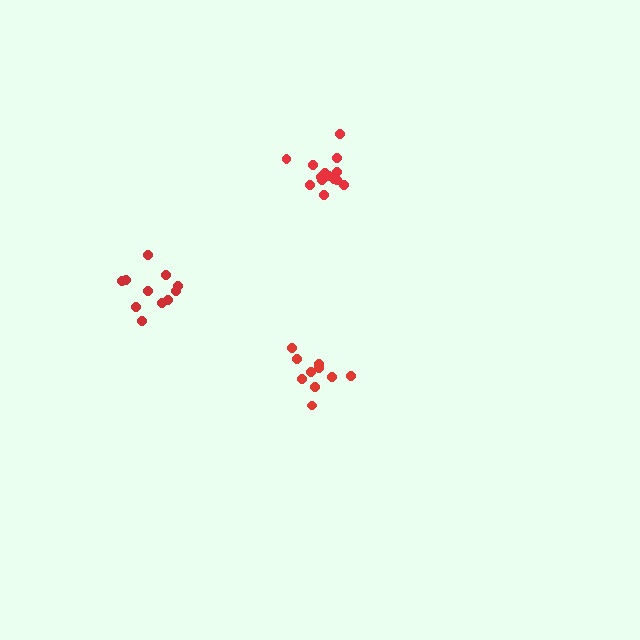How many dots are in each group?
Group 1: 11 dots, Group 2: 11 dots, Group 3: 14 dots (36 total).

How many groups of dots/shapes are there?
There are 3 groups.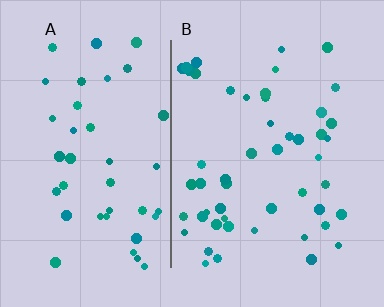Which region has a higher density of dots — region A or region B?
B (the right).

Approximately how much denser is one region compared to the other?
Approximately 1.2× — region B over region A.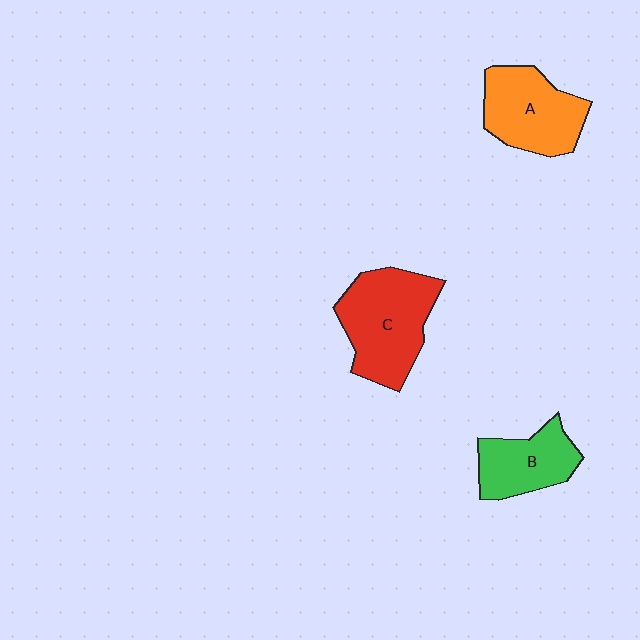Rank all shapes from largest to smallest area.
From largest to smallest: C (red), A (orange), B (green).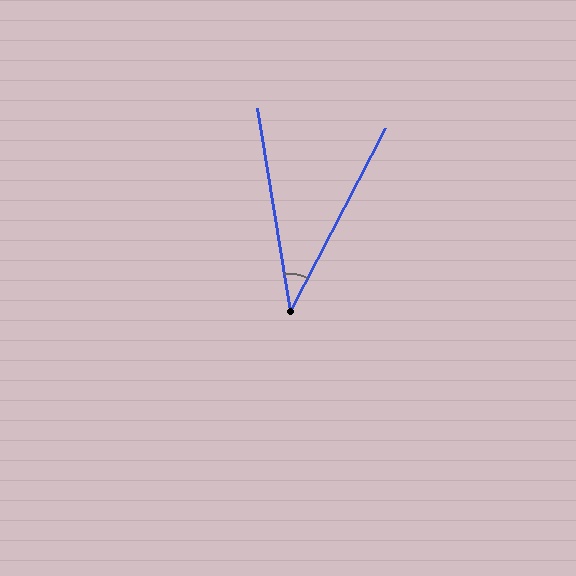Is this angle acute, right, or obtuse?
It is acute.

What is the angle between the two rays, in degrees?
Approximately 37 degrees.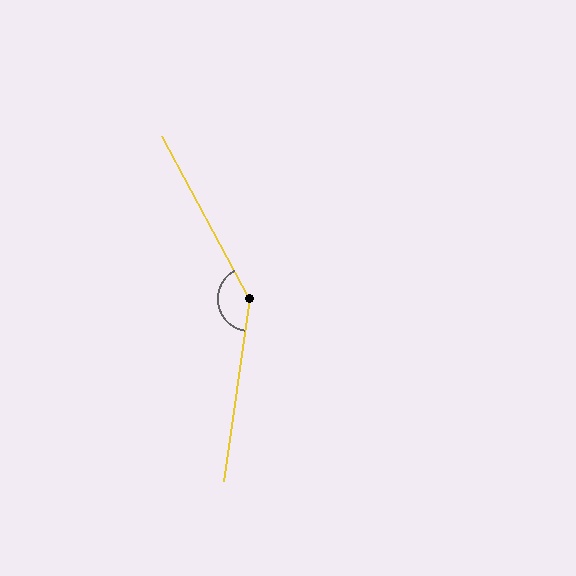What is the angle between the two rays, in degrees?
Approximately 144 degrees.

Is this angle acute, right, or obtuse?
It is obtuse.